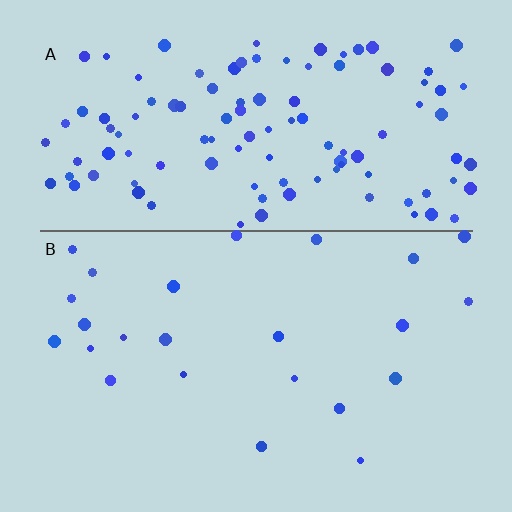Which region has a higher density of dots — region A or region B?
A (the top).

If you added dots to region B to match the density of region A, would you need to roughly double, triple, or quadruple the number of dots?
Approximately quadruple.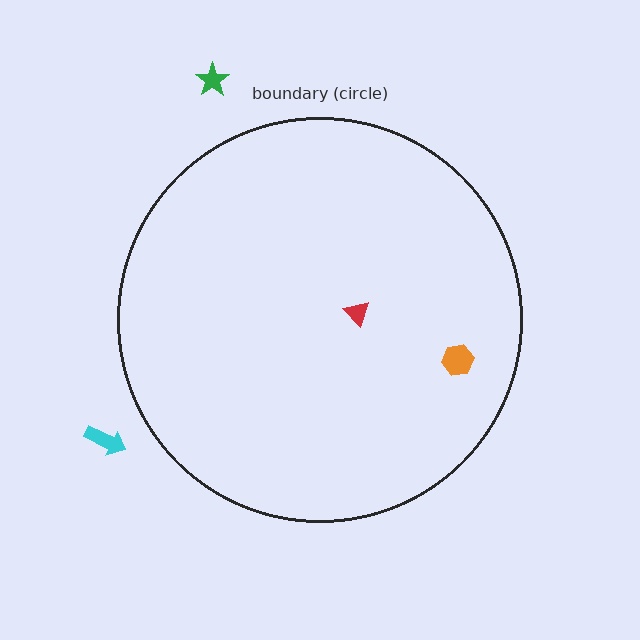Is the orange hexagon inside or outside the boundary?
Inside.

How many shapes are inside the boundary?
2 inside, 2 outside.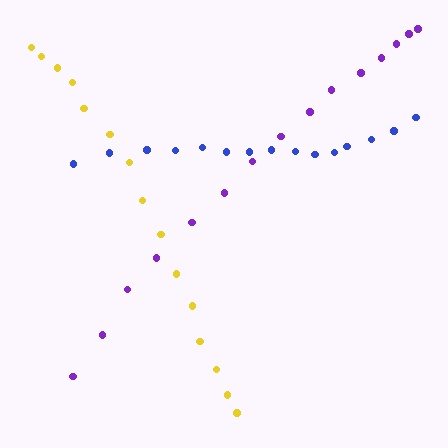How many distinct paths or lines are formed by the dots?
There are 3 distinct paths.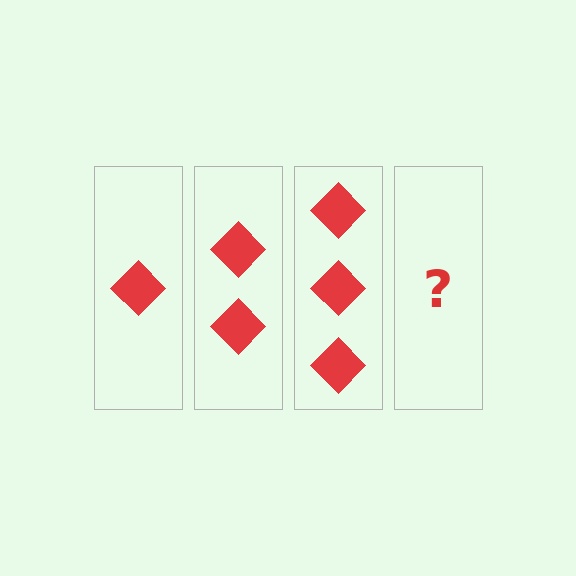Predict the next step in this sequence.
The next step is 4 diamonds.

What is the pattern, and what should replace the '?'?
The pattern is that each step adds one more diamond. The '?' should be 4 diamonds.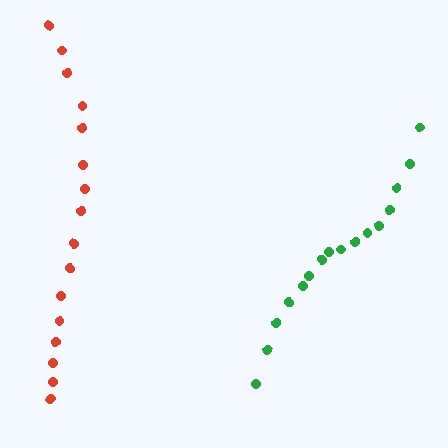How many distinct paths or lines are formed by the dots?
There are 2 distinct paths.